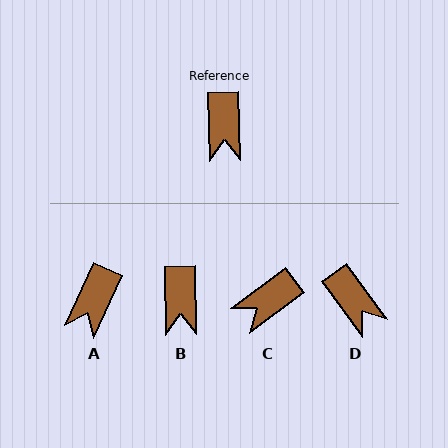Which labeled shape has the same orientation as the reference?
B.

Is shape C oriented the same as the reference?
No, it is off by about 54 degrees.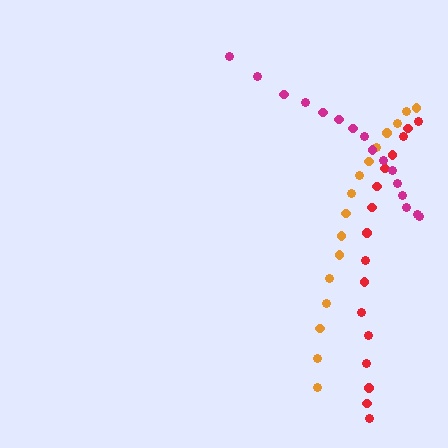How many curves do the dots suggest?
There are 3 distinct paths.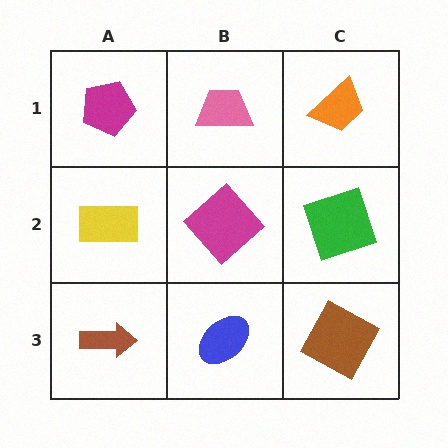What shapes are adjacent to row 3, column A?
A yellow rectangle (row 2, column A), a blue ellipse (row 3, column B).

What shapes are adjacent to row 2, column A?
A magenta pentagon (row 1, column A), a brown arrow (row 3, column A), a magenta diamond (row 2, column B).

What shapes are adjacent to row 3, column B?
A magenta diamond (row 2, column B), a brown arrow (row 3, column A), a brown square (row 3, column C).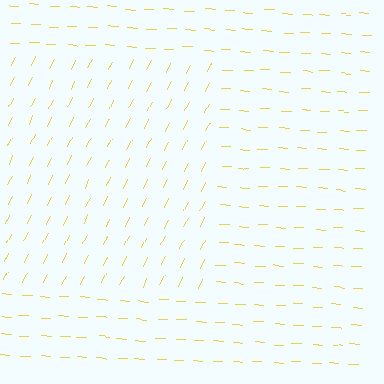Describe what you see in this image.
The image is filled with small yellow line segments. A rectangle region in the image has lines oriented differently from the surrounding lines, creating a visible texture boundary.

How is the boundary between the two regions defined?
The boundary is defined purely by a change in line orientation (approximately 67 degrees difference). All lines are the same color and thickness.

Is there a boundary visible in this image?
Yes, there is a texture boundary formed by a change in line orientation.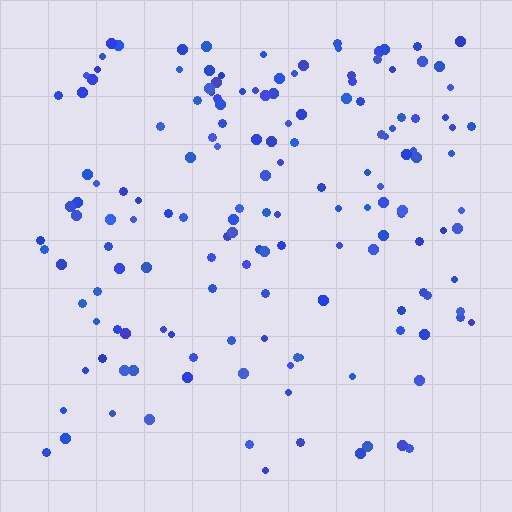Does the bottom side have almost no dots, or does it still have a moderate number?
Still a moderate number, just noticeably fewer than the top.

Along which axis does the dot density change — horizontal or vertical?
Vertical.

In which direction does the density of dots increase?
From bottom to top, with the top side densest.